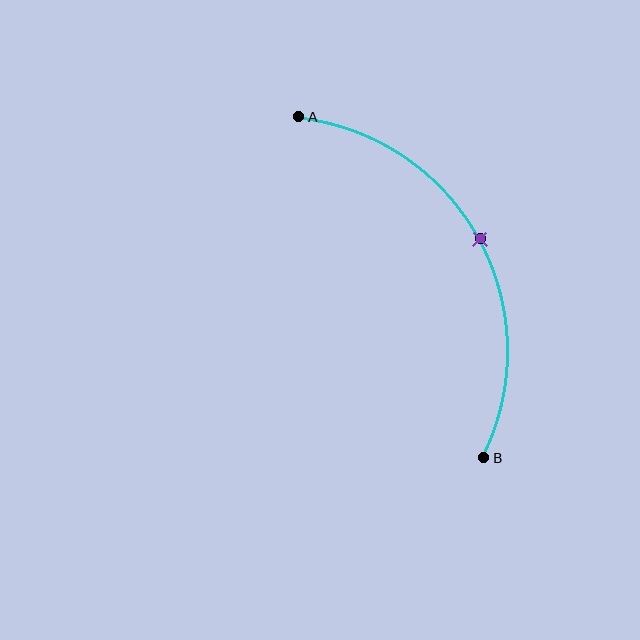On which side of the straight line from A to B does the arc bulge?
The arc bulges to the right of the straight line connecting A and B.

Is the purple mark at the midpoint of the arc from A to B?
Yes. The purple mark lies on the arc at equal arc-length from both A and B — it is the arc midpoint.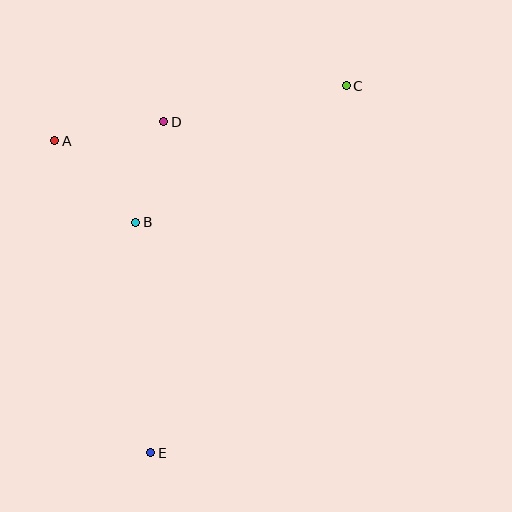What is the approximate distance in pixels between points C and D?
The distance between C and D is approximately 186 pixels.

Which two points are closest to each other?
Points B and D are closest to each other.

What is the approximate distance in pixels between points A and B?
The distance between A and B is approximately 115 pixels.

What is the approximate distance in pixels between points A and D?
The distance between A and D is approximately 111 pixels.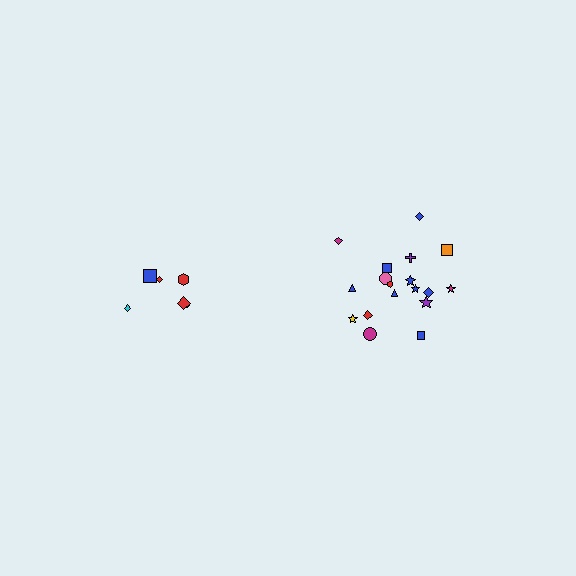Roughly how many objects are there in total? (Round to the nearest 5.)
Roughly 25 objects in total.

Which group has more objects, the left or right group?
The right group.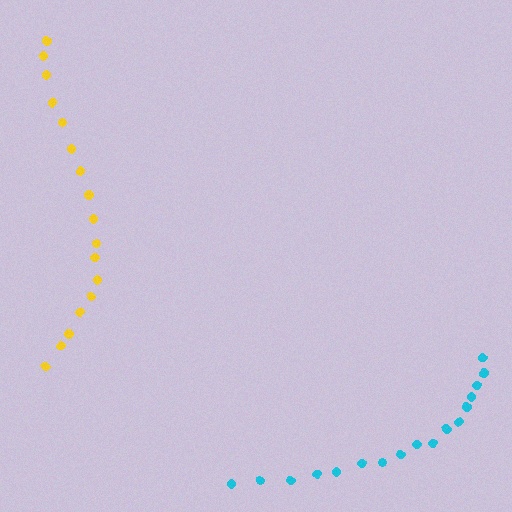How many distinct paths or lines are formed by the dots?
There are 2 distinct paths.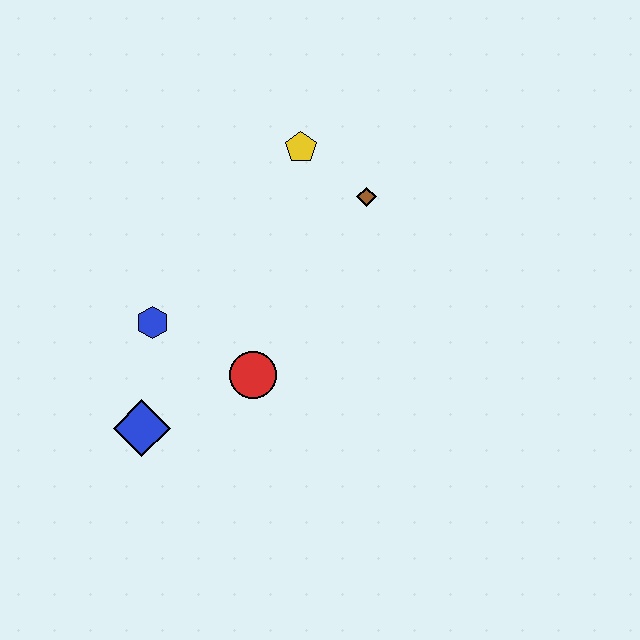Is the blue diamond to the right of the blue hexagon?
No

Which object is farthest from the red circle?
The yellow pentagon is farthest from the red circle.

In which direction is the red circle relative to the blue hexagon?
The red circle is to the right of the blue hexagon.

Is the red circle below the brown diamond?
Yes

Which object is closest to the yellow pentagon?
The brown diamond is closest to the yellow pentagon.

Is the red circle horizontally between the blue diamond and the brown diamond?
Yes